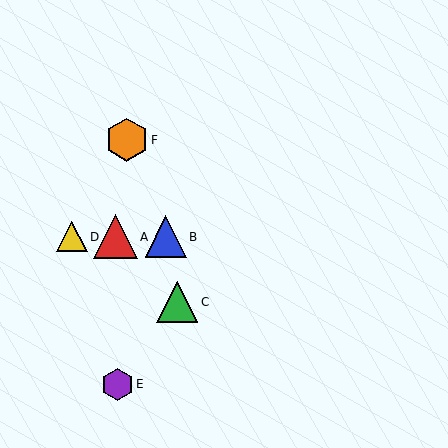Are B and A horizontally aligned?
Yes, both are at y≈237.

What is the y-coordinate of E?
Object E is at y≈384.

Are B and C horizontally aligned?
No, B is at y≈237 and C is at y≈302.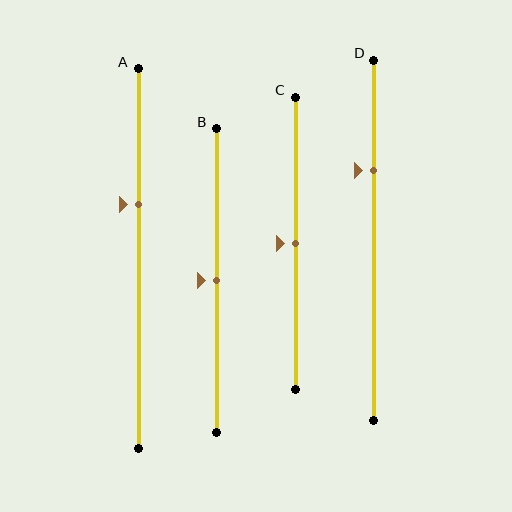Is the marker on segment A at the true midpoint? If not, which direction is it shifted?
No, the marker on segment A is shifted upward by about 14% of the segment length.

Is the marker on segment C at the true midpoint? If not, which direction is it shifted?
Yes, the marker on segment C is at the true midpoint.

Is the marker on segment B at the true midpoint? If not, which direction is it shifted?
Yes, the marker on segment B is at the true midpoint.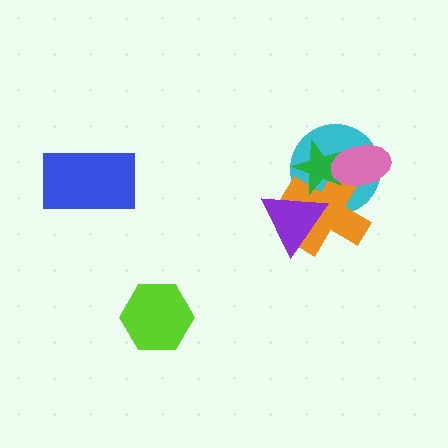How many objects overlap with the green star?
4 objects overlap with the green star.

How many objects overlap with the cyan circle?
4 objects overlap with the cyan circle.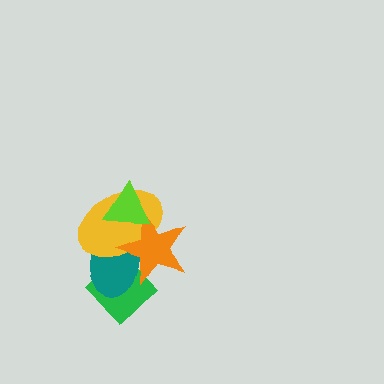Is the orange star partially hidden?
Yes, it is partially covered by another shape.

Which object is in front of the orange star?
The lime triangle is in front of the orange star.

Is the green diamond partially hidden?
Yes, it is partially covered by another shape.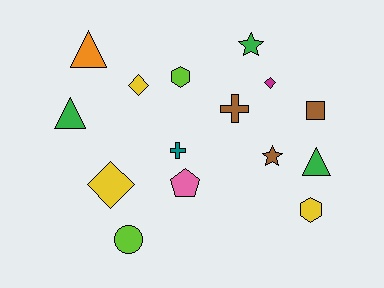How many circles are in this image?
There is 1 circle.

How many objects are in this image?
There are 15 objects.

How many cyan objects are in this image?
There are no cyan objects.